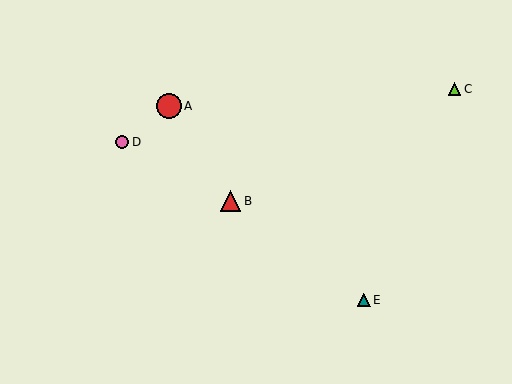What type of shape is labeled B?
Shape B is a red triangle.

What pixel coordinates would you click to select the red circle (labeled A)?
Click at (169, 106) to select the red circle A.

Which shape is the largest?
The red circle (labeled A) is the largest.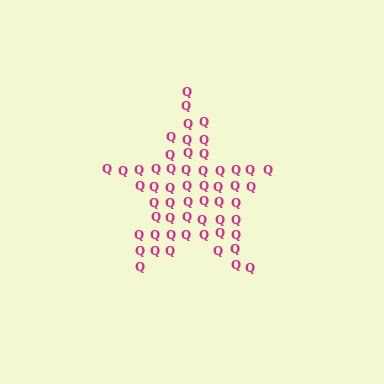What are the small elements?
The small elements are letter Q's.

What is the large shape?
The large shape is a star.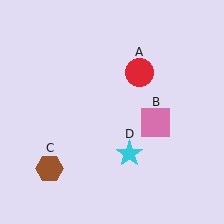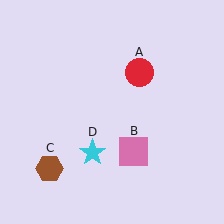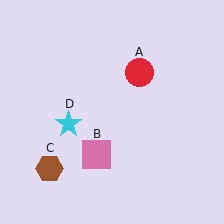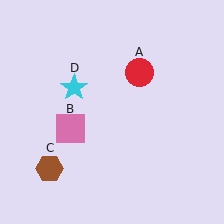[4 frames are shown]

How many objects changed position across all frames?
2 objects changed position: pink square (object B), cyan star (object D).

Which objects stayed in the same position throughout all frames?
Red circle (object A) and brown hexagon (object C) remained stationary.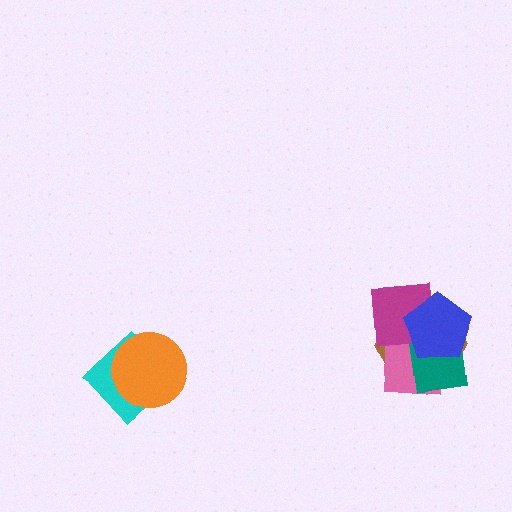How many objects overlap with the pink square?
4 objects overlap with the pink square.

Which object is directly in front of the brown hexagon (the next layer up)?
The pink square is directly in front of the brown hexagon.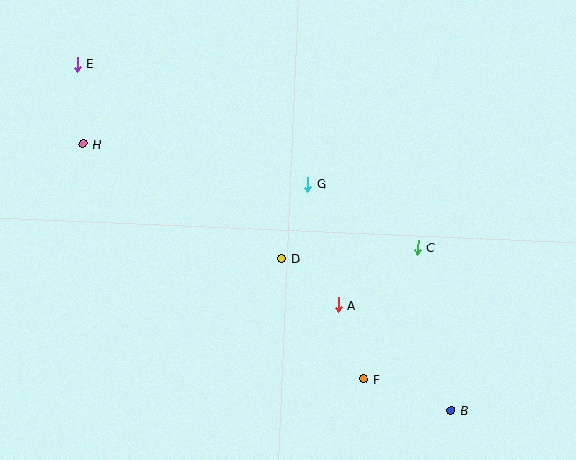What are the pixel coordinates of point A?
Point A is at (338, 305).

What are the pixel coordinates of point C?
Point C is at (417, 248).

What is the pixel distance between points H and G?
The distance between H and G is 228 pixels.